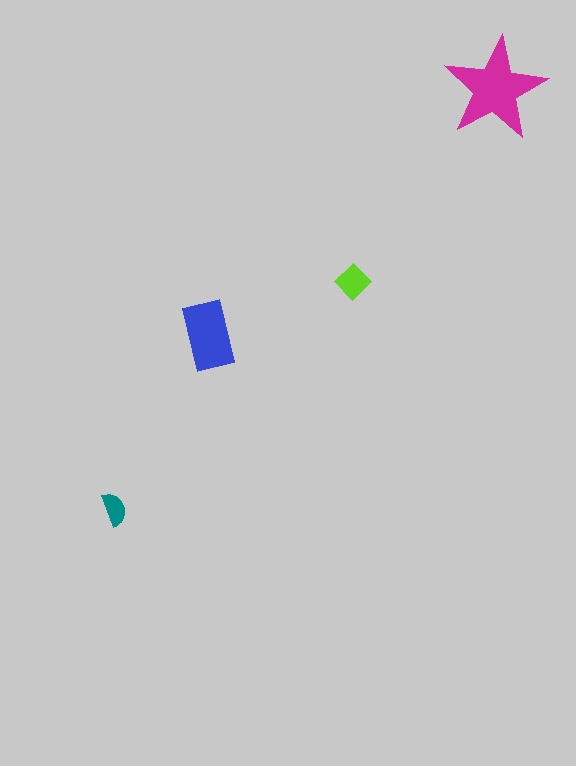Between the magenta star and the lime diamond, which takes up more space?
The magenta star.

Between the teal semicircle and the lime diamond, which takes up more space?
The lime diamond.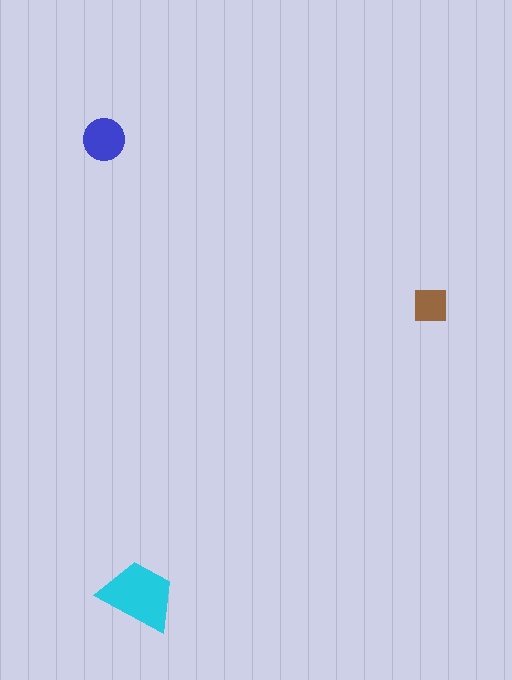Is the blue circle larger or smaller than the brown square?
Larger.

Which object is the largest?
The cyan trapezoid.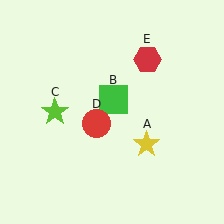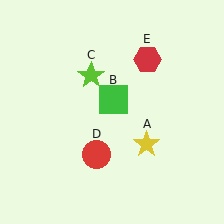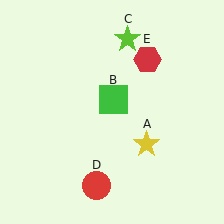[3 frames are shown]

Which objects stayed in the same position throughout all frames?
Yellow star (object A) and green square (object B) and red hexagon (object E) remained stationary.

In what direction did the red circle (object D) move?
The red circle (object D) moved down.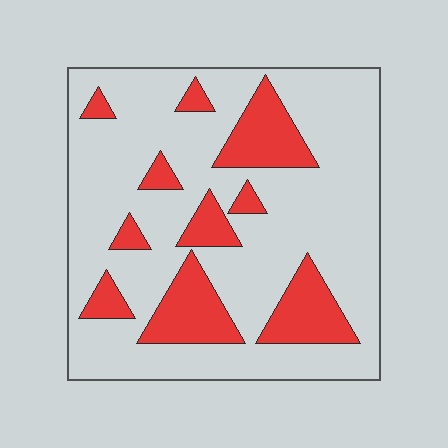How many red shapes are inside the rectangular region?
10.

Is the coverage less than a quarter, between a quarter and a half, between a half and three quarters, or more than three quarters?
Less than a quarter.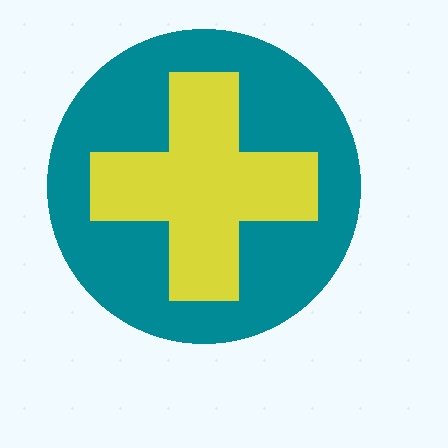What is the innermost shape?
The yellow cross.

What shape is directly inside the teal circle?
The yellow cross.